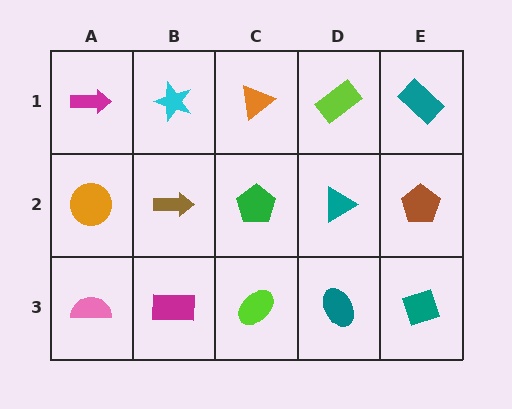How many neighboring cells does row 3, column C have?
3.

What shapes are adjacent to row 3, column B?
A brown arrow (row 2, column B), a pink semicircle (row 3, column A), a lime ellipse (row 3, column C).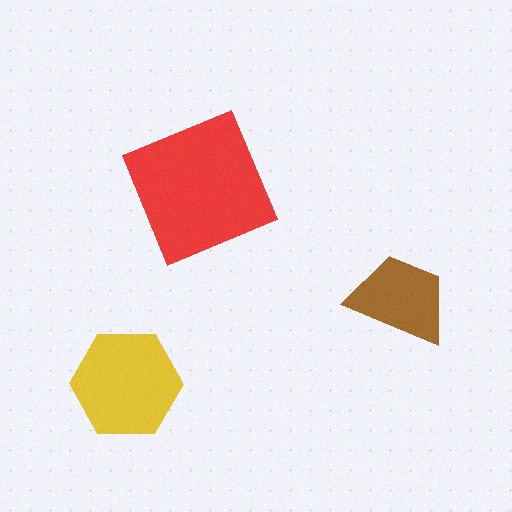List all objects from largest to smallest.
The red square, the yellow hexagon, the brown trapezoid.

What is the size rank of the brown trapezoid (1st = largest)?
3rd.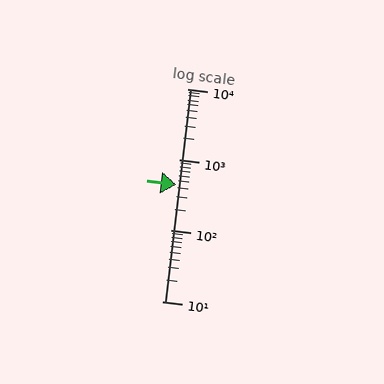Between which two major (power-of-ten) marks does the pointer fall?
The pointer is between 100 and 1000.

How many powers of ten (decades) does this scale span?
The scale spans 3 decades, from 10 to 10000.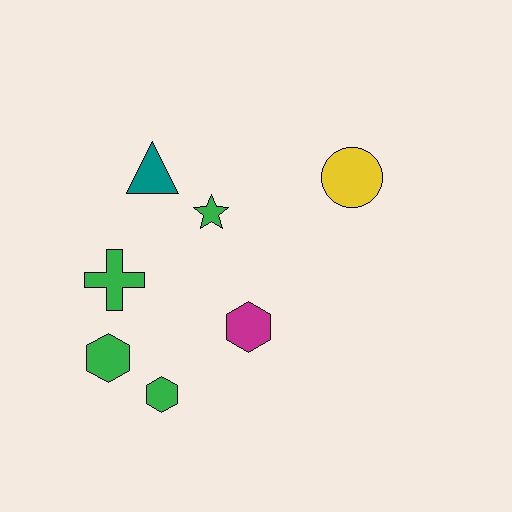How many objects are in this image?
There are 7 objects.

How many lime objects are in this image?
There are no lime objects.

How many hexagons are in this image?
There are 3 hexagons.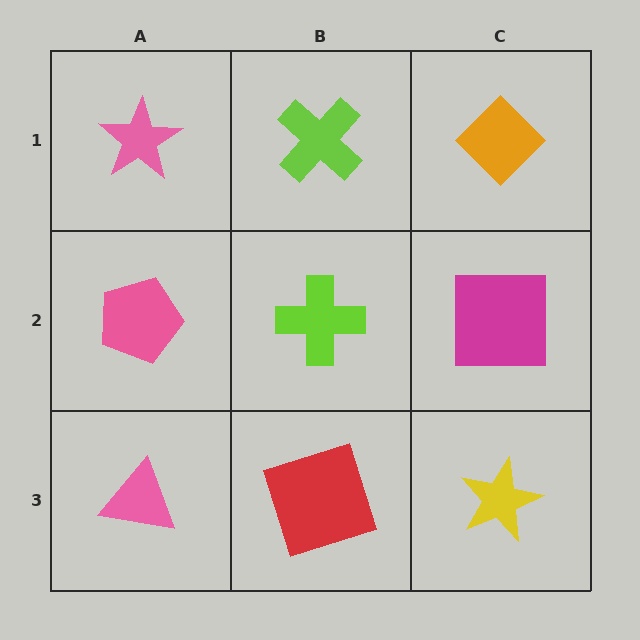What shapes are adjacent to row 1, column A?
A pink pentagon (row 2, column A), a lime cross (row 1, column B).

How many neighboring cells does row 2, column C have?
3.